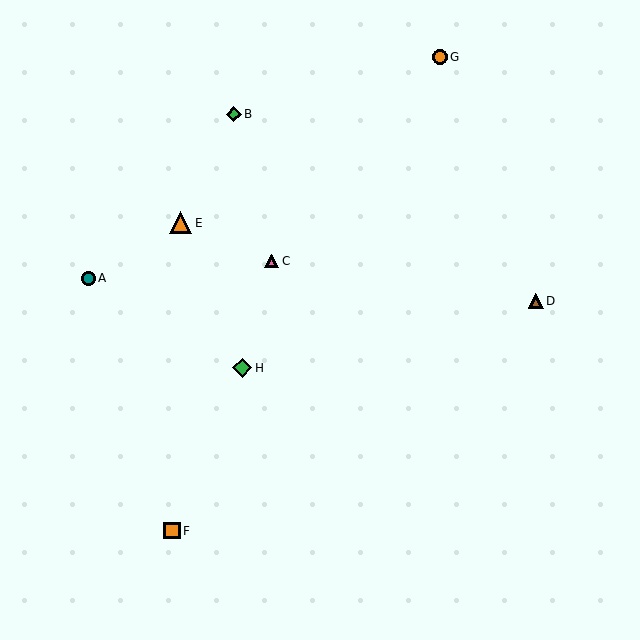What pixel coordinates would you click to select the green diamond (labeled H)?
Click at (242, 368) to select the green diamond H.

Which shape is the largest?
The orange triangle (labeled E) is the largest.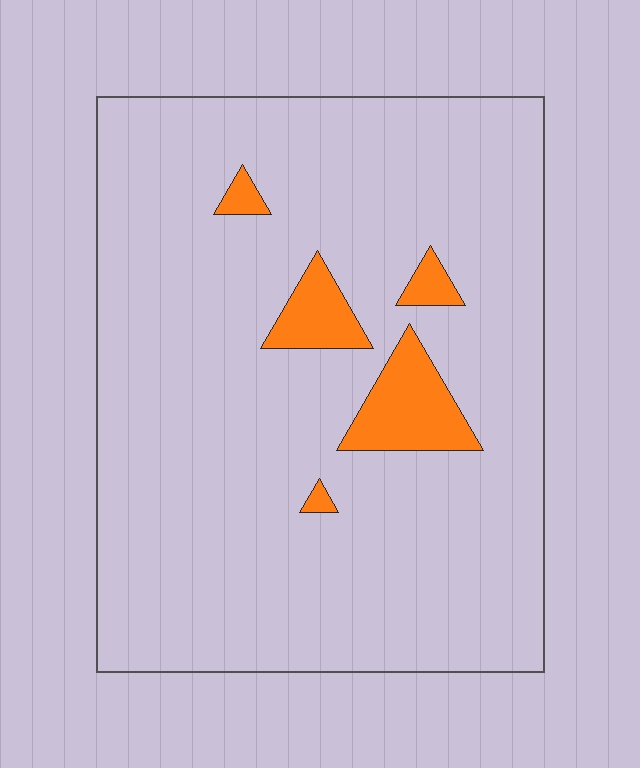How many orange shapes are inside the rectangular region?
5.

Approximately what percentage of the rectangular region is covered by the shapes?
Approximately 10%.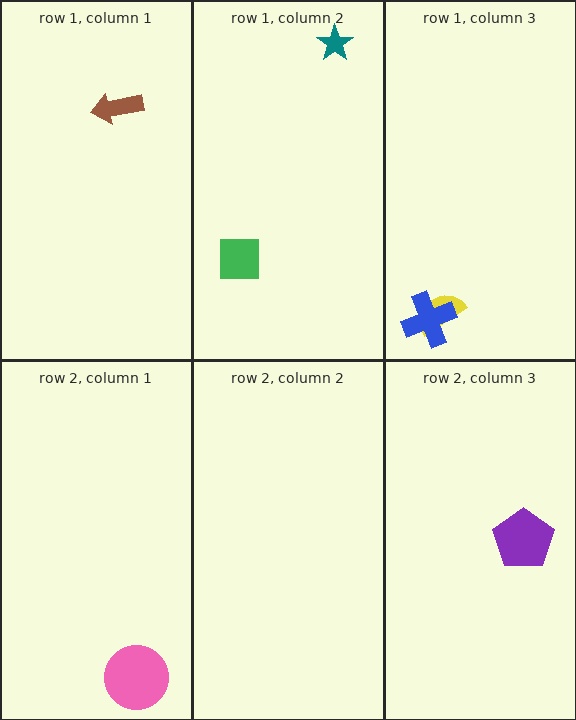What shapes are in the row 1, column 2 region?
The green square, the teal star.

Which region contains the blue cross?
The row 1, column 3 region.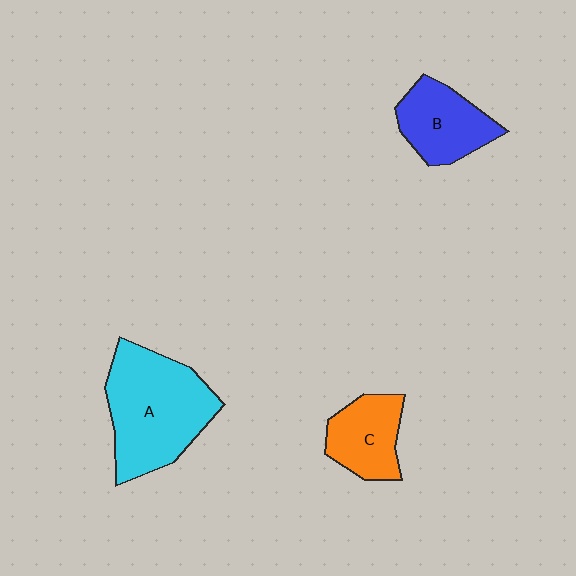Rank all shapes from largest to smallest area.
From largest to smallest: A (cyan), B (blue), C (orange).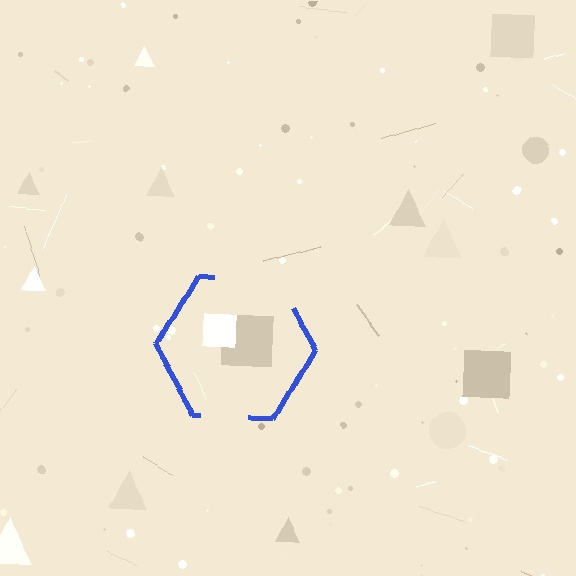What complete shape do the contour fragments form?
The contour fragments form a hexagon.